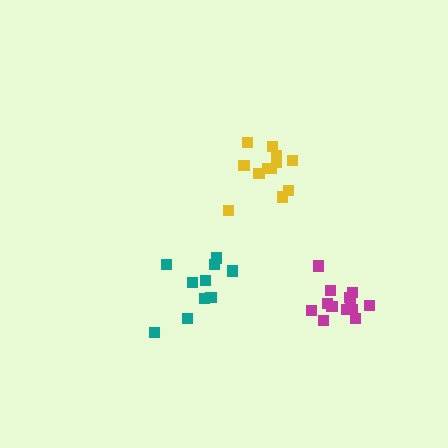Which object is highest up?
The yellow cluster is topmost.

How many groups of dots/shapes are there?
There are 3 groups.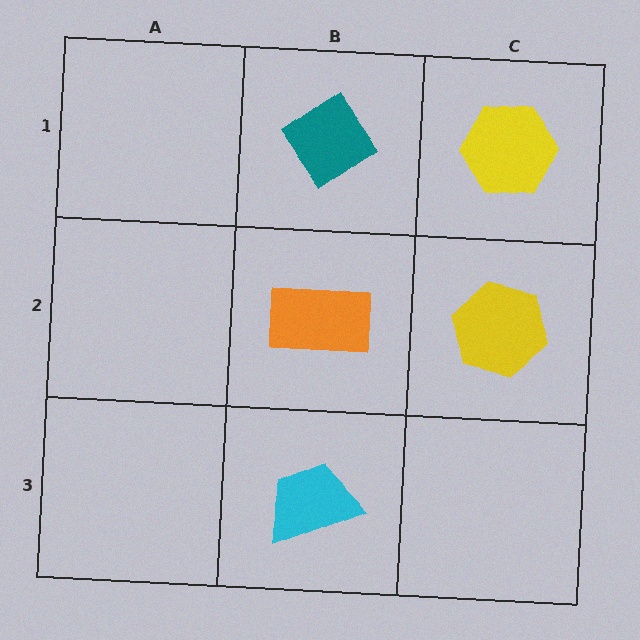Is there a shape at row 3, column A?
No, that cell is empty.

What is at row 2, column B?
An orange rectangle.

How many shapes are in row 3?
1 shape.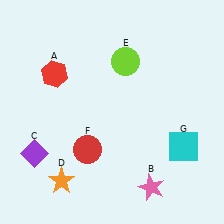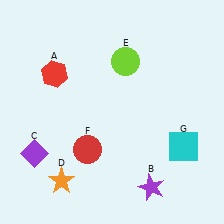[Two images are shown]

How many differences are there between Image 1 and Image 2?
There is 1 difference between the two images.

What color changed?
The star (B) changed from pink in Image 1 to purple in Image 2.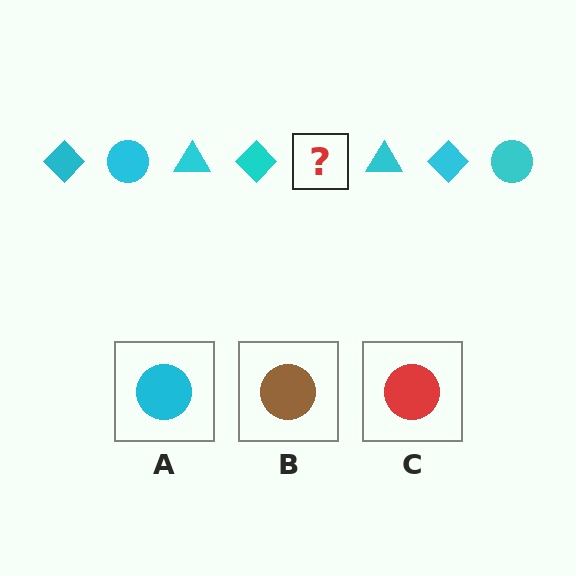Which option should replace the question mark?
Option A.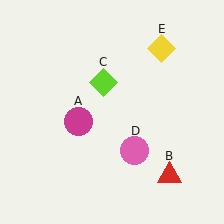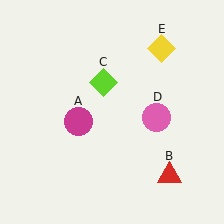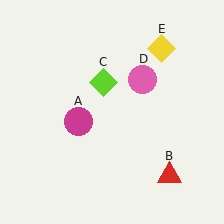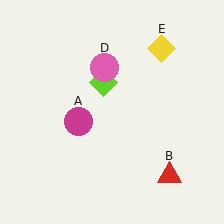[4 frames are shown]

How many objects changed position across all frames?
1 object changed position: pink circle (object D).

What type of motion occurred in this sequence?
The pink circle (object D) rotated counterclockwise around the center of the scene.